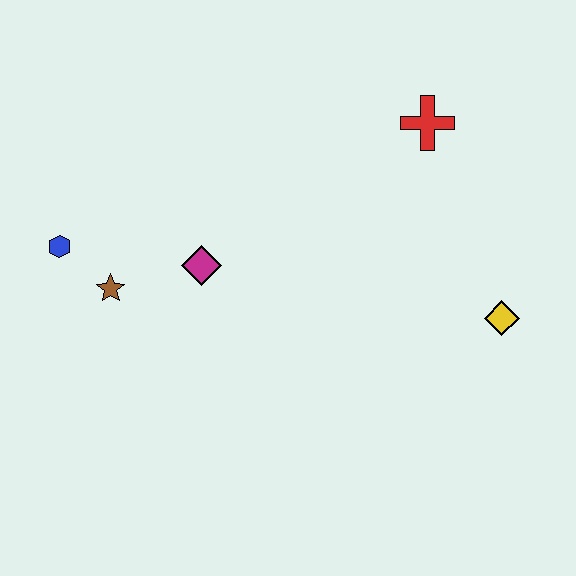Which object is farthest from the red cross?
The blue hexagon is farthest from the red cross.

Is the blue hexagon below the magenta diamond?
No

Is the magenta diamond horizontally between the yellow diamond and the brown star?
Yes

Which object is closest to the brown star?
The blue hexagon is closest to the brown star.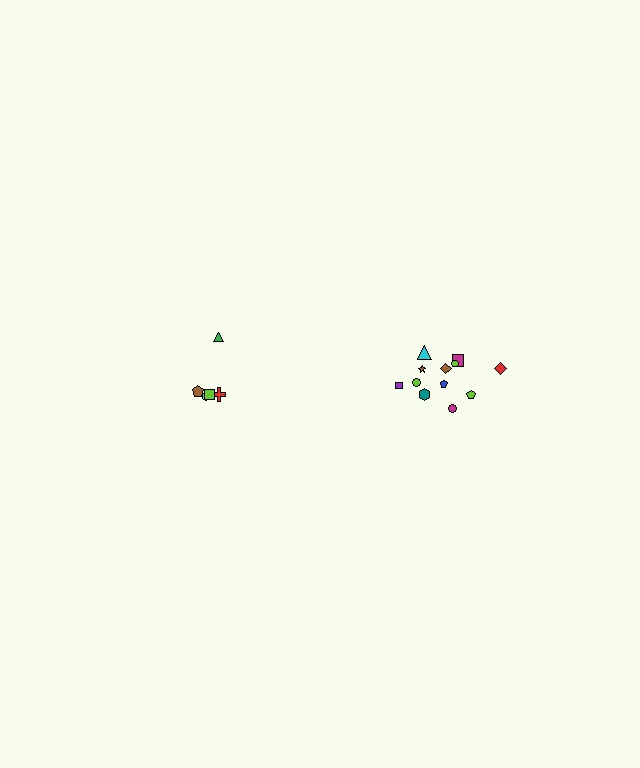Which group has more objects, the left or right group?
The right group.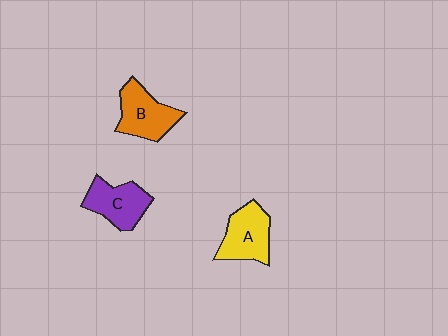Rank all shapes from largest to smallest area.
From largest to smallest: B (orange), A (yellow), C (purple).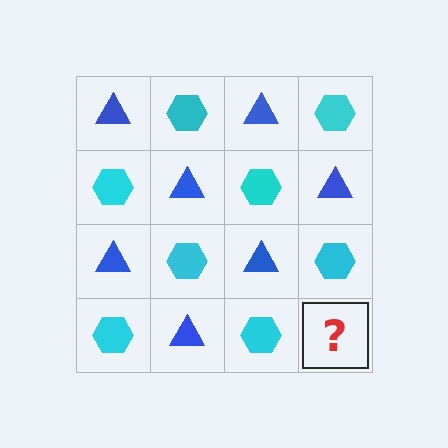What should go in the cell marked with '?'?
The missing cell should contain a blue triangle.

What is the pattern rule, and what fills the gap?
The rule is that it alternates blue triangle and cyan hexagon in a checkerboard pattern. The gap should be filled with a blue triangle.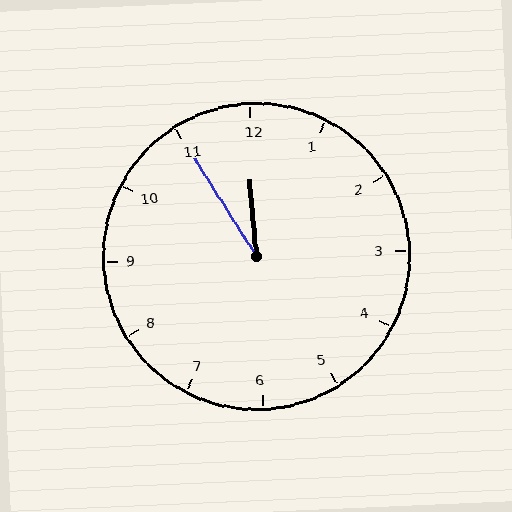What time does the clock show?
11:55.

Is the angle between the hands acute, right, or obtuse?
It is acute.